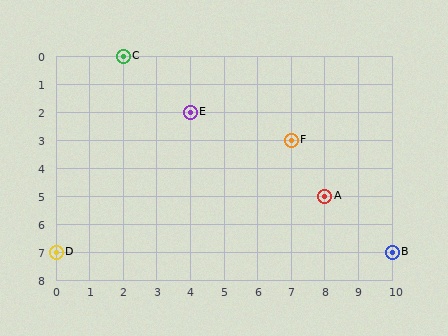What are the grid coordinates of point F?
Point F is at grid coordinates (7, 3).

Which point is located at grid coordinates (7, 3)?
Point F is at (7, 3).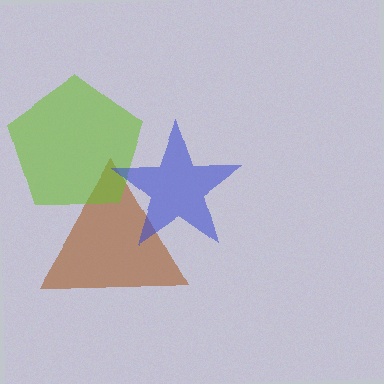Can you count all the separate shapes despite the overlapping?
Yes, there are 3 separate shapes.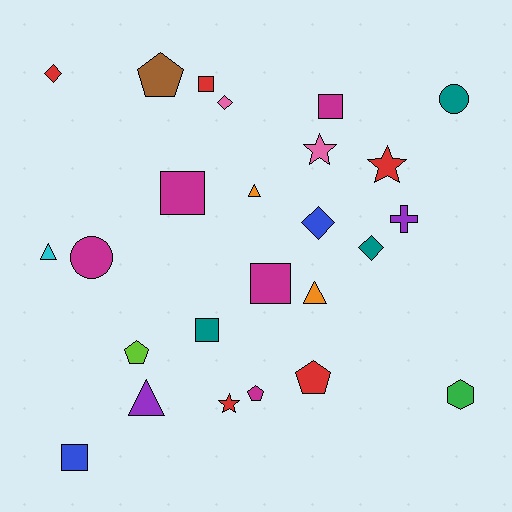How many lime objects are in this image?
There is 1 lime object.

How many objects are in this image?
There are 25 objects.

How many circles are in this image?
There are 2 circles.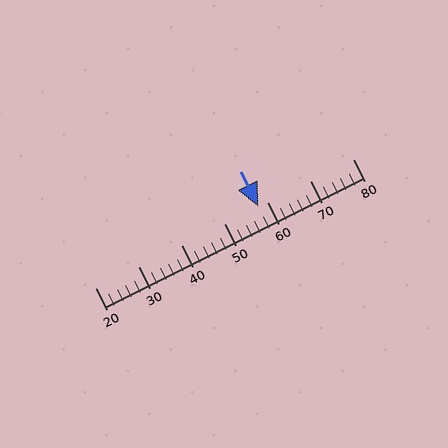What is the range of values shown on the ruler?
The ruler shows values from 20 to 80.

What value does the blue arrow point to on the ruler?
The blue arrow points to approximately 58.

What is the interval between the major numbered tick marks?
The major tick marks are spaced 10 units apart.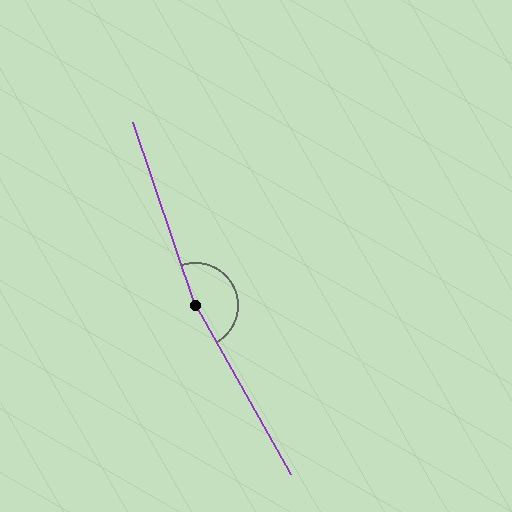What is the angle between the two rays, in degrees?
Approximately 169 degrees.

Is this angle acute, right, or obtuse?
It is obtuse.